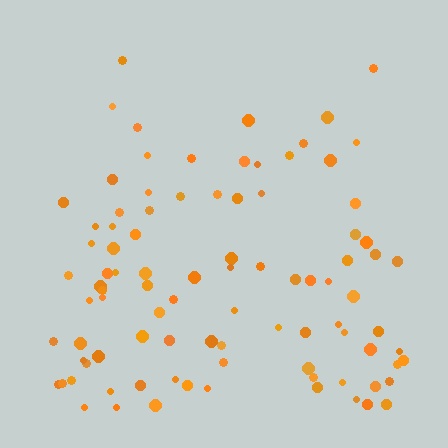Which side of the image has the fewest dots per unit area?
The top.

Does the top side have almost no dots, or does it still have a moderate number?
Still a moderate number, just noticeably fewer than the bottom.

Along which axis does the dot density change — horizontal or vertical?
Vertical.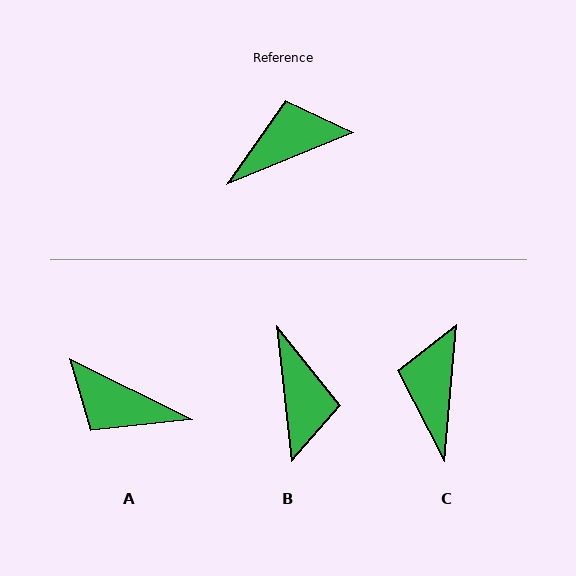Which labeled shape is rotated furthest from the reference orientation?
A, about 132 degrees away.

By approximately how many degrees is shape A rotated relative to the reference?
Approximately 132 degrees counter-clockwise.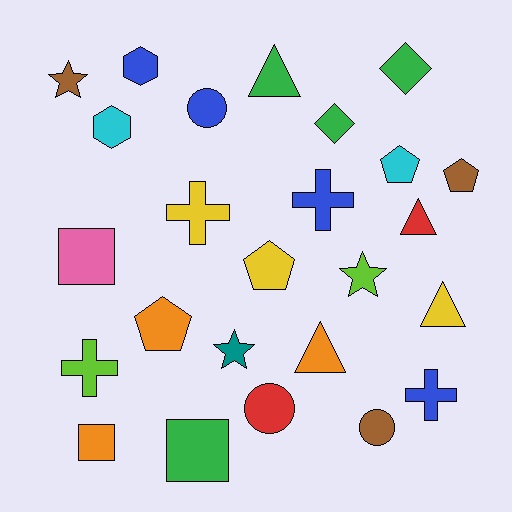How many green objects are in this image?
There are 4 green objects.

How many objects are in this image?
There are 25 objects.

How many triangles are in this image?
There are 4 triangles.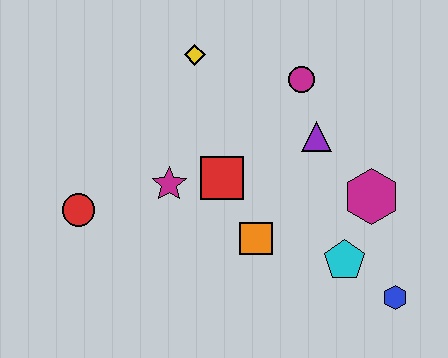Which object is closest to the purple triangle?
The magenta circle is closest to the purple triangle.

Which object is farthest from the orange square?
The yellow diamond is farthest from the orange square.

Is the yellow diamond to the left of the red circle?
No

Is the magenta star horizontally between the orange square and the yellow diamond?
No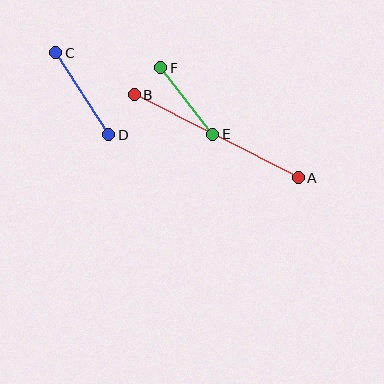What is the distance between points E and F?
The distance is approximately 84 pixels.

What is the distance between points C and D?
The distance is approximately 98 pixels.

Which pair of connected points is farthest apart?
Points A and B are farthest apart.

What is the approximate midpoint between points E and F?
The midpoint is at approximately (187, 101) pixels.